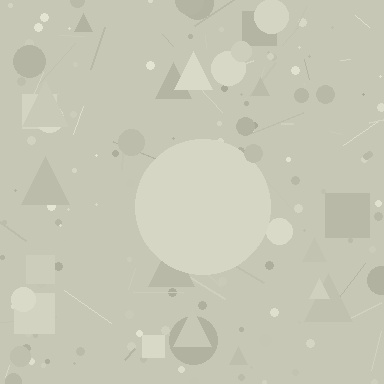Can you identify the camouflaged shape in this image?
The camouflaged shape is a circle.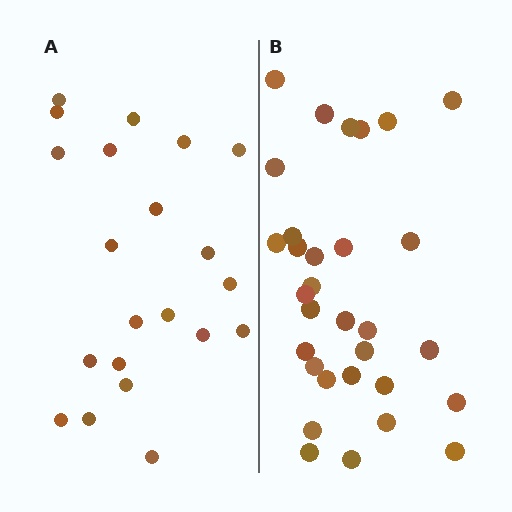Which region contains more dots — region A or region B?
Region B (the right region) has more dots.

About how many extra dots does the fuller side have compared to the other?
Region B has roughly 10 or so more dots than region A.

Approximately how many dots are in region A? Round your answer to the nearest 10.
About 20 dots. (The exact count is 21, which rounds to 20.)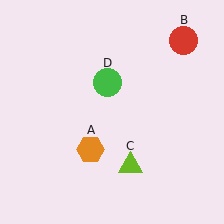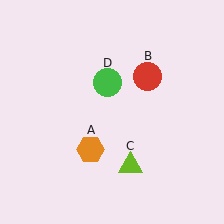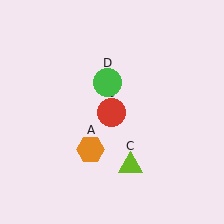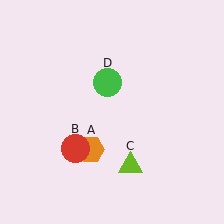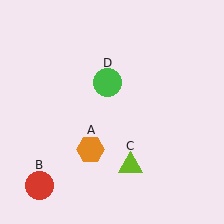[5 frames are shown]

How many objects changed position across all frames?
1 object changed position: red circle (object B).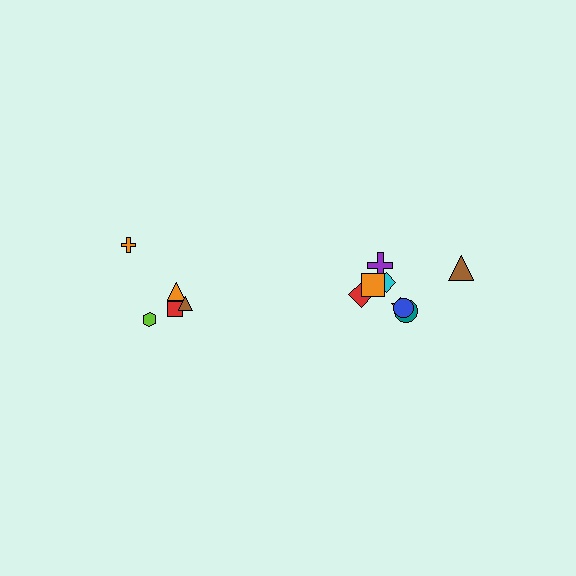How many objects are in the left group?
There are 5 objects.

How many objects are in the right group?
There are 8 objects.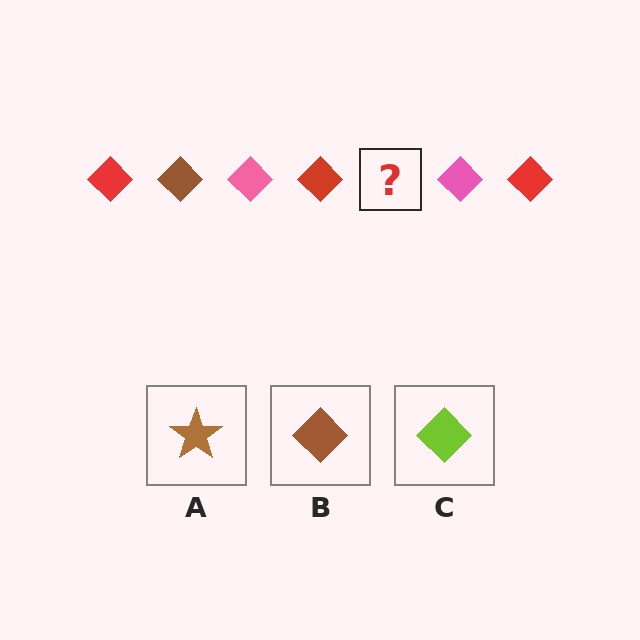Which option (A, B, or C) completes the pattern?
B.